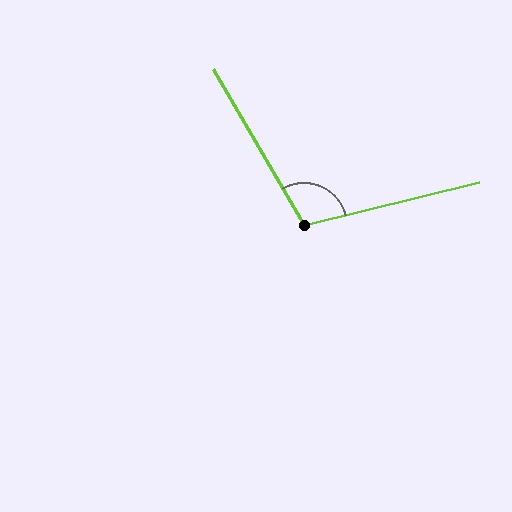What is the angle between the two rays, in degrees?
Approximately 106 degrees.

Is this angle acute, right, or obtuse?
It is obtuse.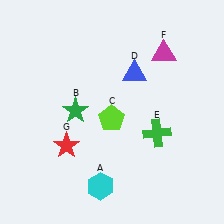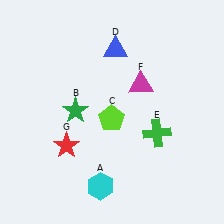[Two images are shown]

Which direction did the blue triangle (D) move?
The blue triangle (D) moved up.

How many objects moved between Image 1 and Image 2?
2 objects moved between the two images.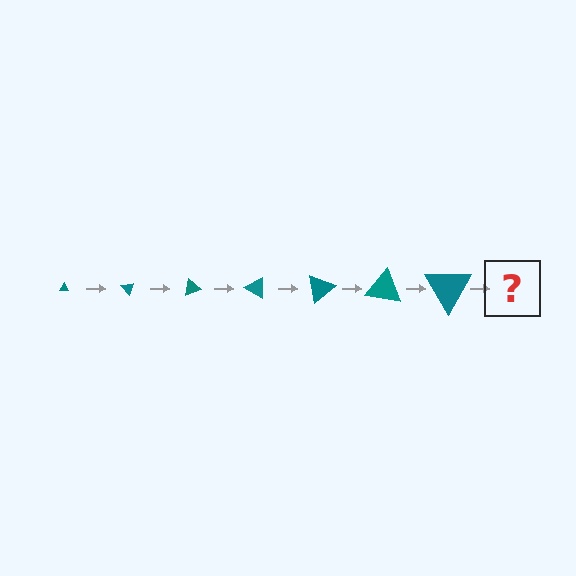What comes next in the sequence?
The next element should be a triangle, larger than the previous one and rotated 350 degrees from the start.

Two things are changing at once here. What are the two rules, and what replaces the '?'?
The two rules are that the triangle grows larger each step and it rotates 50 degrees each step. The '?' should be a triangle, larger than the previous one and rotated 350 degrees from the start.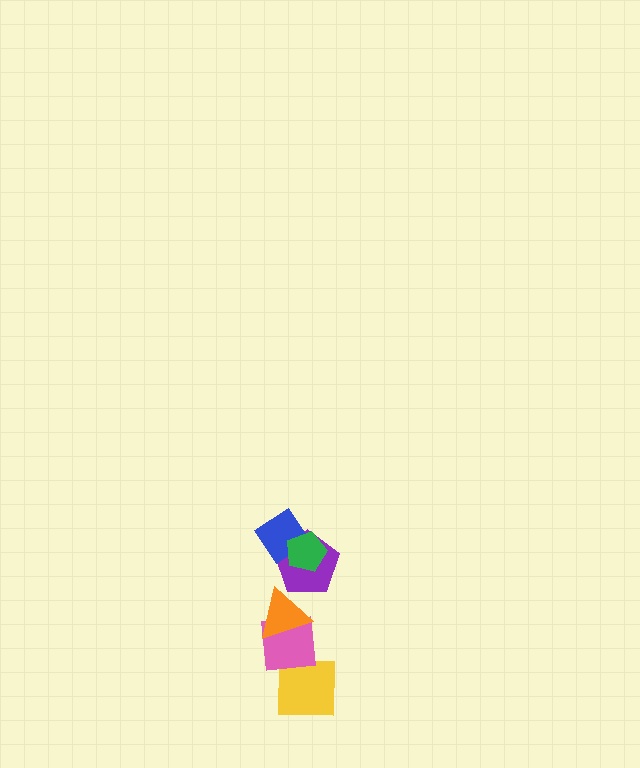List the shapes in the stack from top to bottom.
From top to bottom: the green pentagon, the blue diamond, the purple pentagon, the orange triangle, the pink square, the yellow square.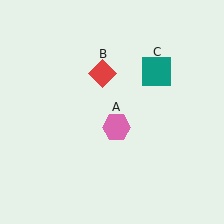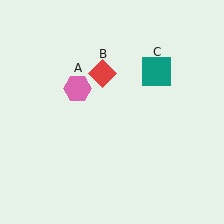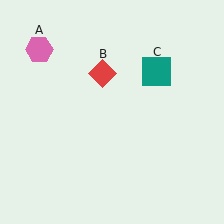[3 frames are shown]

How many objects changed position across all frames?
1 object changed position: pink hexagon (object A).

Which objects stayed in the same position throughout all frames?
Red diamond (object B) and teal square (object C) remained stationary.